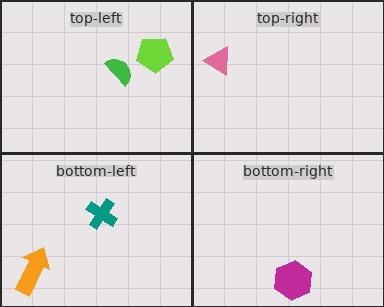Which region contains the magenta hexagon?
The bottom-right region.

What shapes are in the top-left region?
The green semicircle, the lime pentagon.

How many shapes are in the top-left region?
2.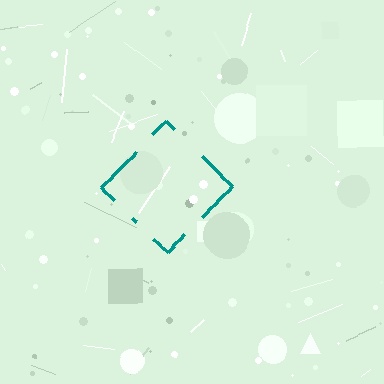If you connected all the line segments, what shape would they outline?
They would outline a diamond.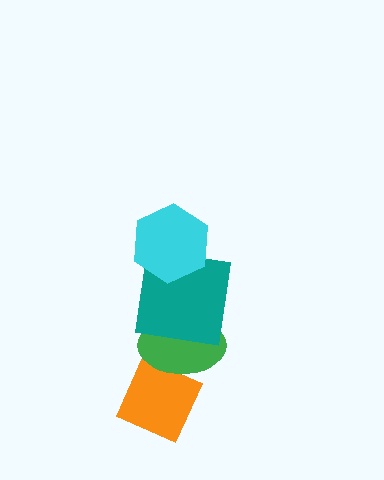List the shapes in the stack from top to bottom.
From top to bottom: the cyan hexagon, the teal square, the green ellipse, the orange diamond.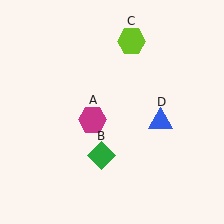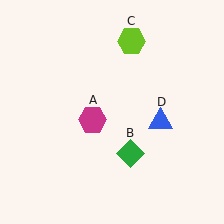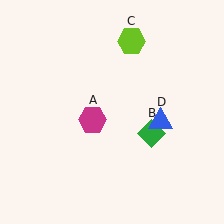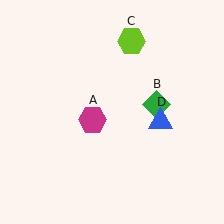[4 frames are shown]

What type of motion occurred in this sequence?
The green diamond (object B) rotated counterclockwise around the center of the scene.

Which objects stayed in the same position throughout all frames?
Magenta hexagon (object A) and lime hexagon (object C) and blue triangle (object D) remained stationary.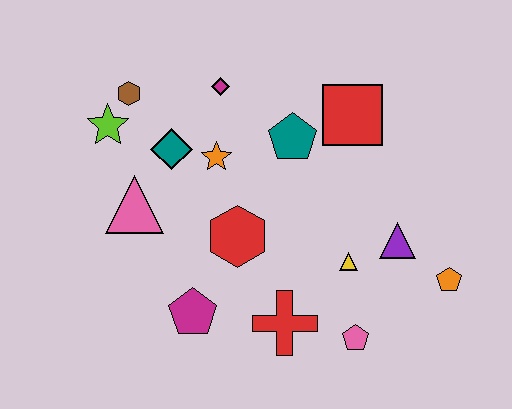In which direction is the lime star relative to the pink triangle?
The lime star is above the pink triangle.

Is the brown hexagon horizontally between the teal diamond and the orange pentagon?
No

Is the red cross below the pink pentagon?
No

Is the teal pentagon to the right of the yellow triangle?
No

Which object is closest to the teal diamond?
The orange star is closest to the teal diamond.